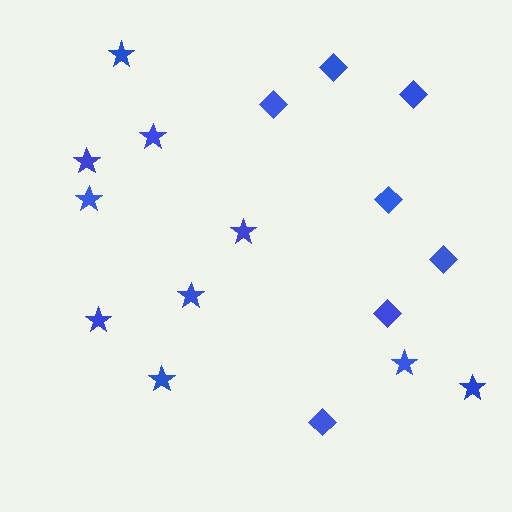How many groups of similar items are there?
There are 2 groups: one group of diamonds (7) and one group of stars (10).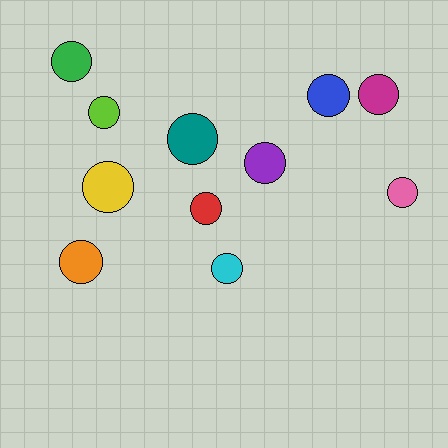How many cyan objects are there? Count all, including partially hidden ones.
There is 1 cyan object.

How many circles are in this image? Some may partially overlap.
There are 11 circles.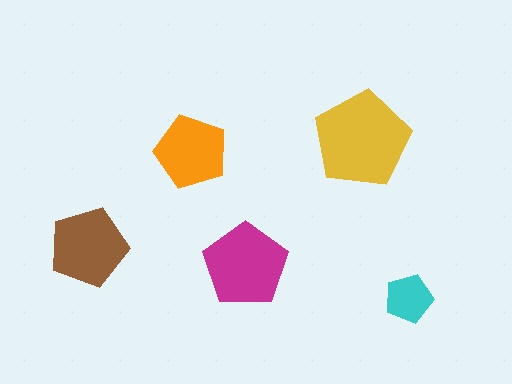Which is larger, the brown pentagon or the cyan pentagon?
The brown one.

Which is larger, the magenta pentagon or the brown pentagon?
The magenta one.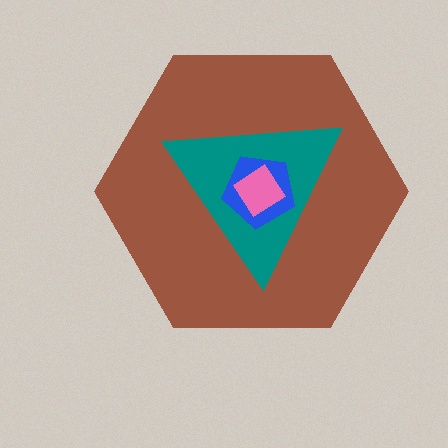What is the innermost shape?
The pink diamond.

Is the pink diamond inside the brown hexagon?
Yes.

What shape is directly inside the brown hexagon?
The teal triangle.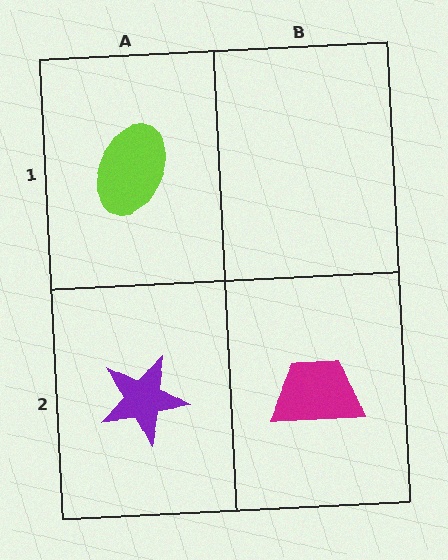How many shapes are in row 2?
2 shapes.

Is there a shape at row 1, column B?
No, that cell is empty.